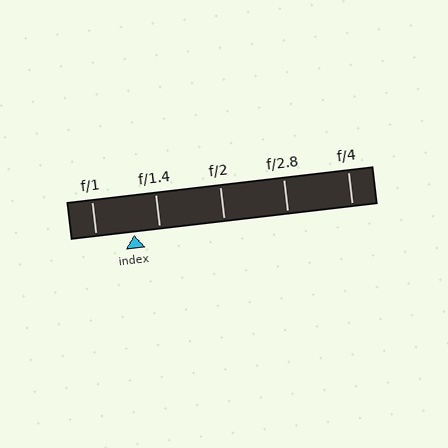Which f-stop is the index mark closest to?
The index mark is closest to f/1.4.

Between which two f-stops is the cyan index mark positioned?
The index mark is between f/1 and f/1.4.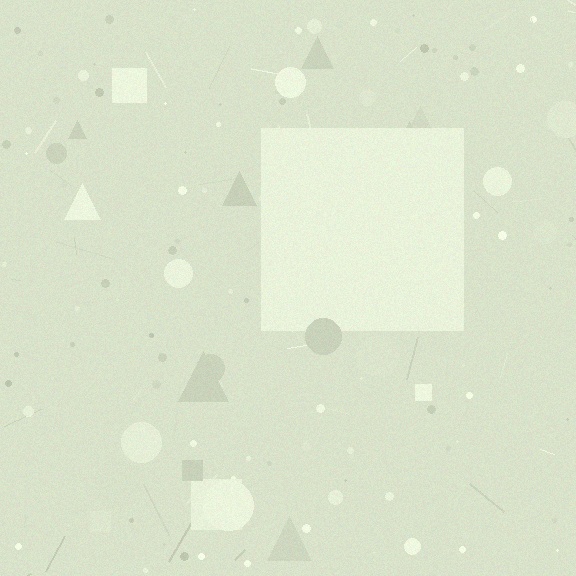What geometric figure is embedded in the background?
A square is embedded in the background.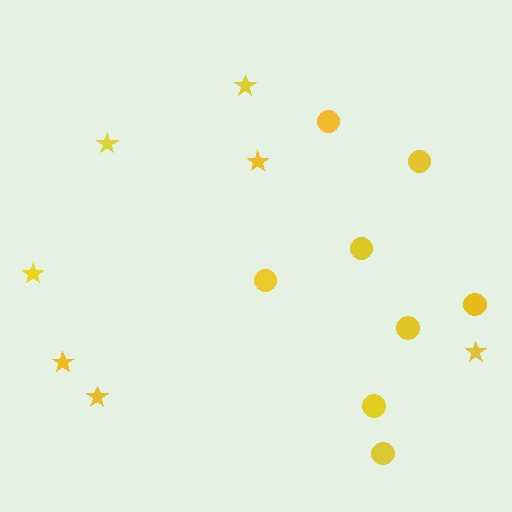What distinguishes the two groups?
There are 2 groups: one group of circles (8) and one group of stars (7).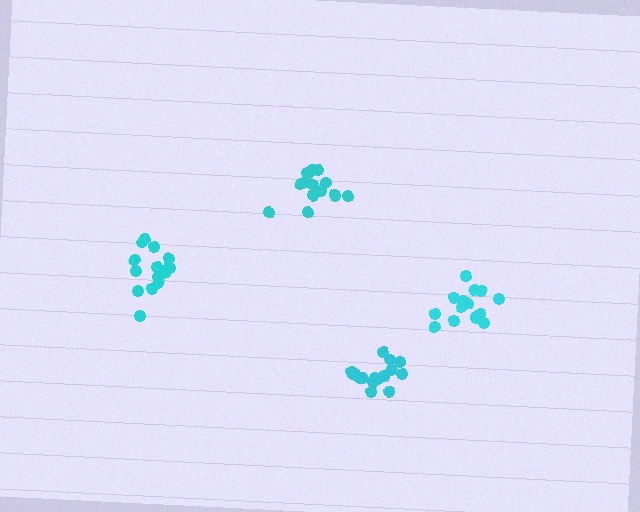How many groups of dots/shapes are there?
There are 4 groups.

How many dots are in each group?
Group 1: 15 dots, Group 2: 13 dots, Group 3: 16 dots, Group 4: 14 dots (58 total).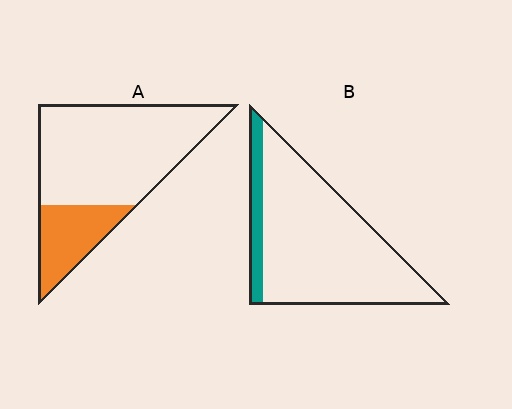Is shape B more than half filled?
No.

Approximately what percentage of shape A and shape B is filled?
A is approximately 25% and B is approximately 15%.